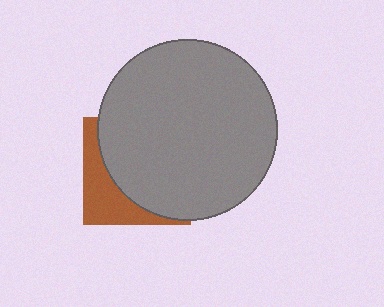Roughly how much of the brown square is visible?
A small part of it is visible (roughly 31%).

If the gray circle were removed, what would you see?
You would see the complete brown square.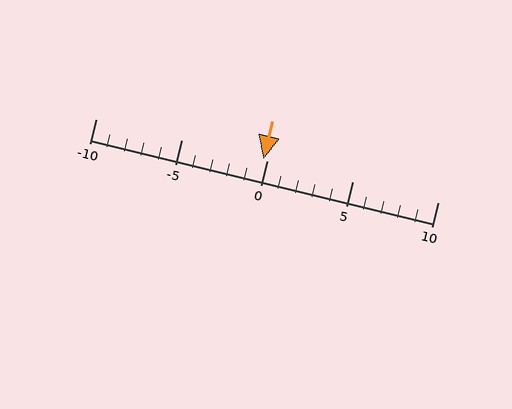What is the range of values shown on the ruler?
The ruler shows values from -10 to 10.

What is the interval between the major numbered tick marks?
The major tick marks are spaced 5 units apart.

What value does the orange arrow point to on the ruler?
The orange arrow points to approximately 0.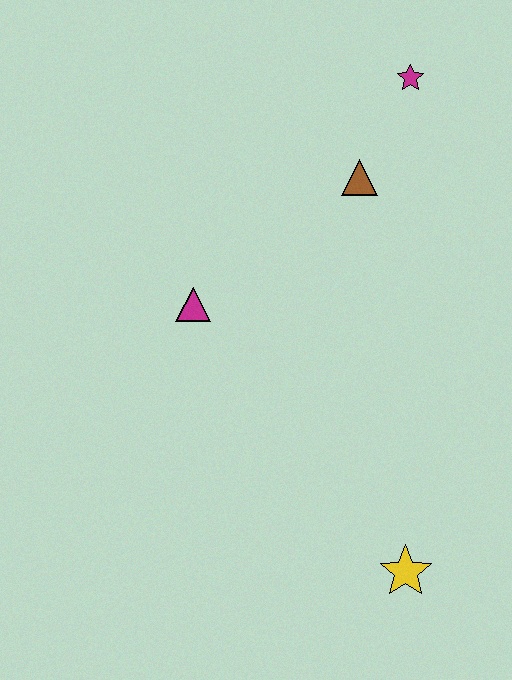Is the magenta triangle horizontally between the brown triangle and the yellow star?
No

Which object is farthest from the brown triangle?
The yellow star is farthest from the brown triangle.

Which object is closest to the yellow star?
The magenta triangle is closest to the yellow star.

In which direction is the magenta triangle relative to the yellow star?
The magenta triangle is above the yellow star.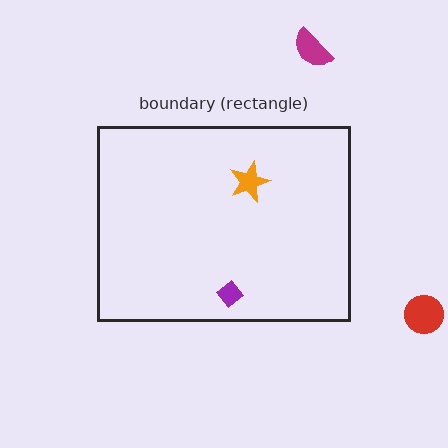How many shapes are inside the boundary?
2 inside, 2 outside.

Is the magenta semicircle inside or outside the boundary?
Outside.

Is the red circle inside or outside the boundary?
Outside.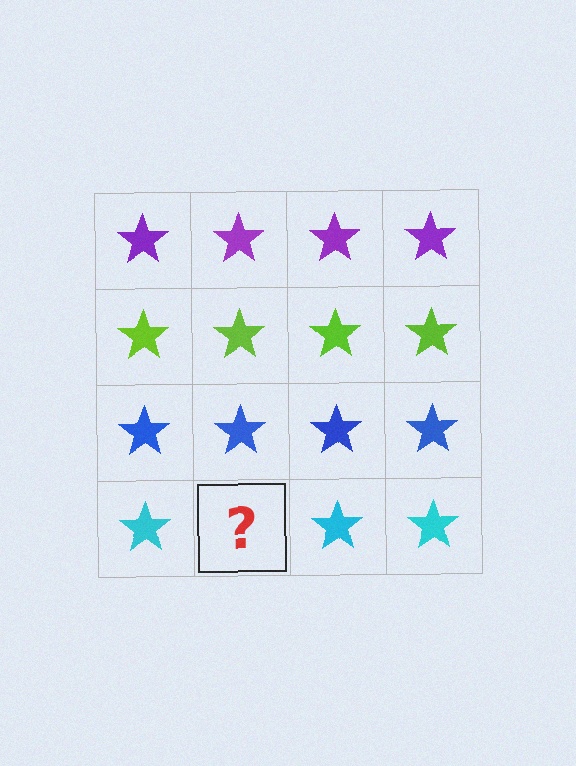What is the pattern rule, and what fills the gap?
The rule is that each row has a consistent color. The gap should be filled with a cyan star.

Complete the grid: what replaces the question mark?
The question mark should be replaced with a cyan star.